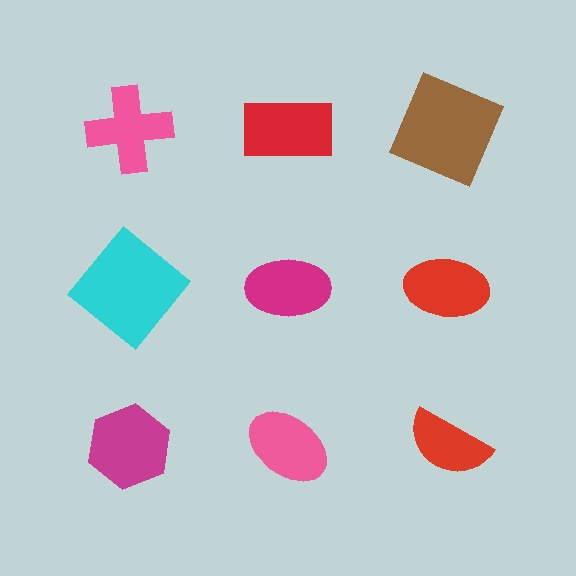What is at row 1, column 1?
A pink cross.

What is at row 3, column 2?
A pink ellipse.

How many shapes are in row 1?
3 shapes.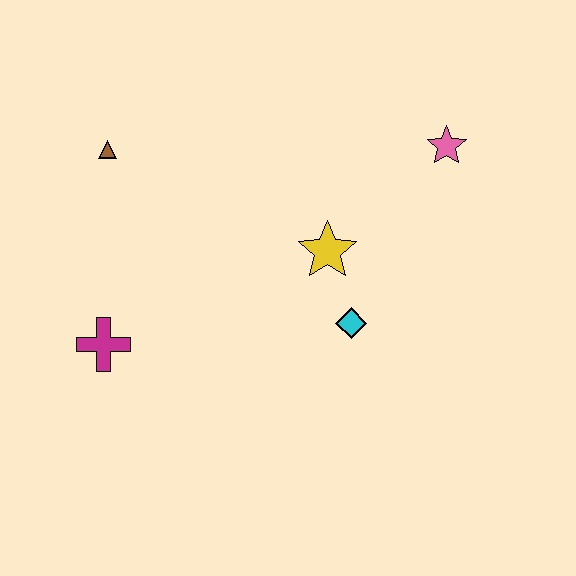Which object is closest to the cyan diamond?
The yellow star is closest to the cyan diamond.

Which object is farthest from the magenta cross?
The pink star is farthest from the magenta cross.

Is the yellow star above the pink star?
No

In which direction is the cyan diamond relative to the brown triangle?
The cyan diamond is to the right of the brown triangle.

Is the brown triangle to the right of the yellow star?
No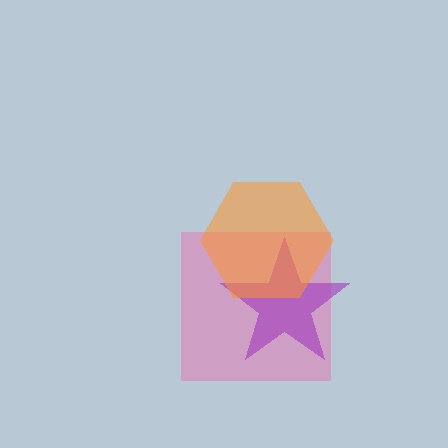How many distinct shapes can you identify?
There are 3 distinct shapes: a pink square, a purple star, an orange hexagon.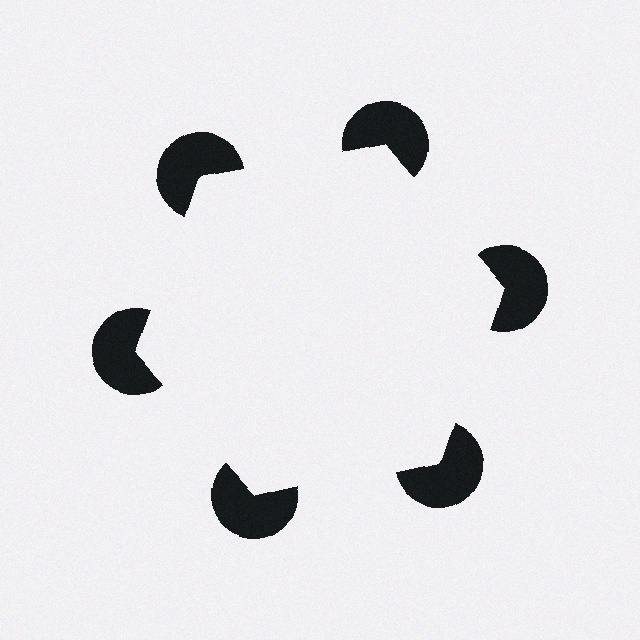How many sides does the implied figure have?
6 sides.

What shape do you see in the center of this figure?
An illusory hexagon — its edges are inferred from the aligned wedge cuts in the pac-man discs, not physically drawn.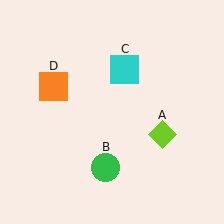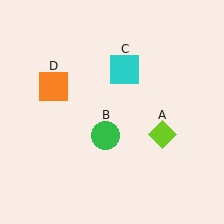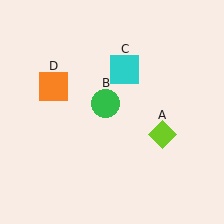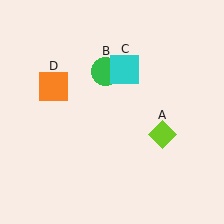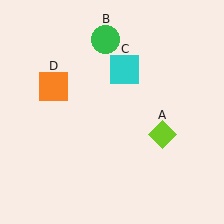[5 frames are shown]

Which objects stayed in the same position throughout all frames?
Lime diamond (object A) and cyan square (object C) and orange square (object D) remained stationary.